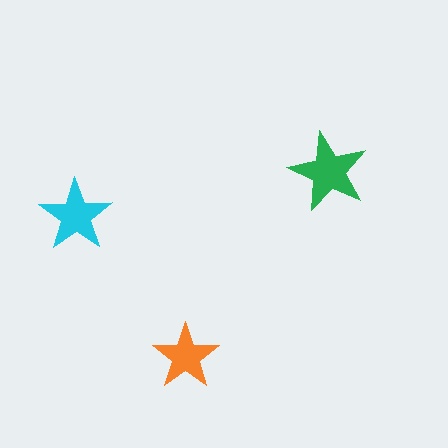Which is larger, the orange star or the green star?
The green one.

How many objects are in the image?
There are 3 objects in the image.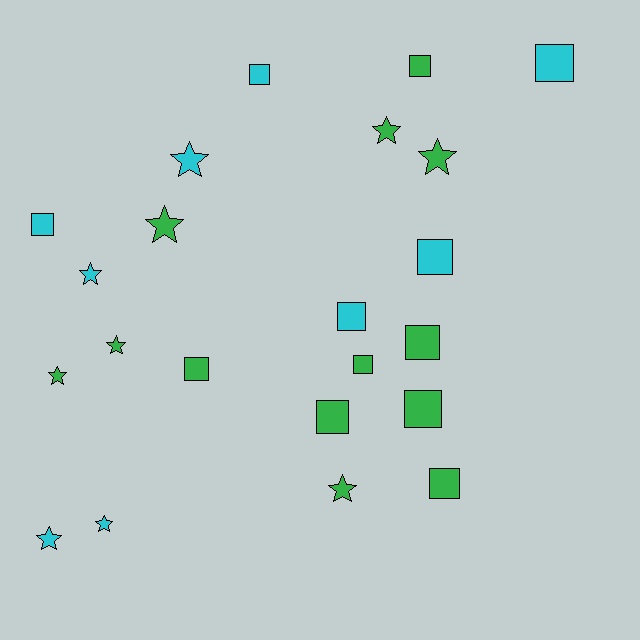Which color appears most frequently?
Green, with 13 objects.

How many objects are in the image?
There are 22 objects.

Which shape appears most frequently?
Square, with 12 objects.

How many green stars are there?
There are 6 green stars.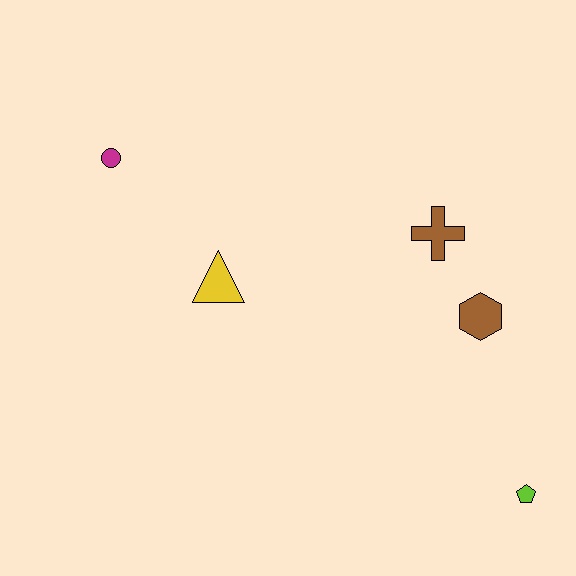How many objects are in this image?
There are 5 objects.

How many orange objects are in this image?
There are no orange objects.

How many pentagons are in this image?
There is 1 pentagon.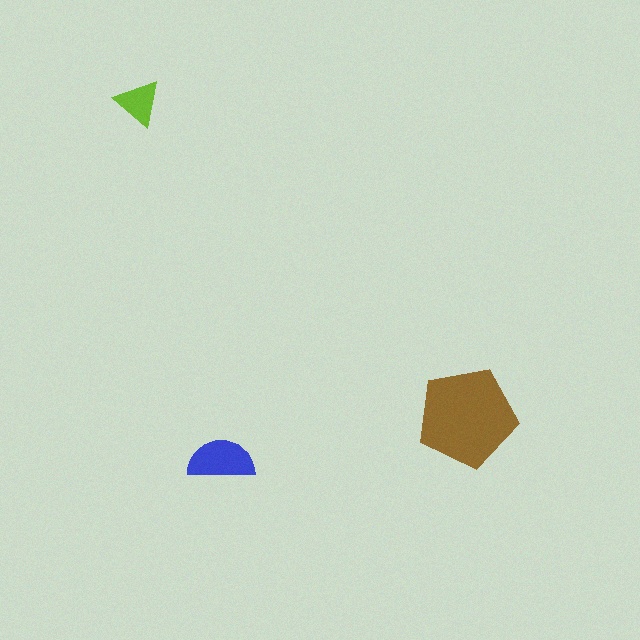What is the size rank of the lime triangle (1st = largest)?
3rd.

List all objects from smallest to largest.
The lime triangle, the blue semicircle, the brown pentagon.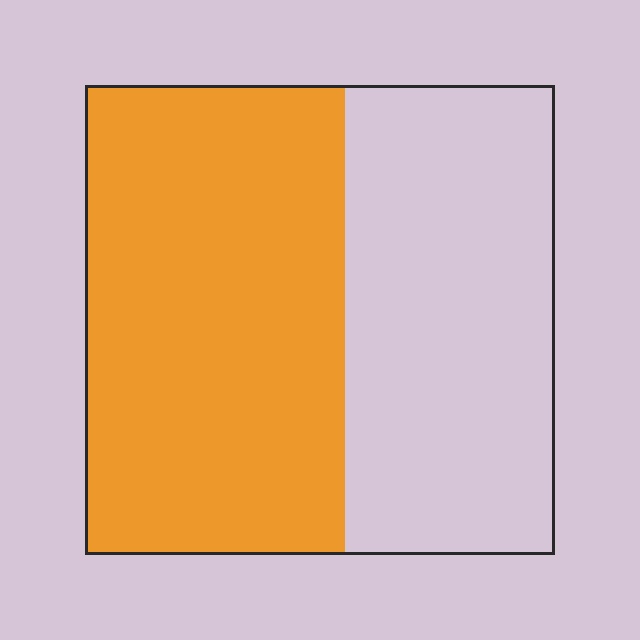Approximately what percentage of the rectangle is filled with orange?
Approximately 55%.